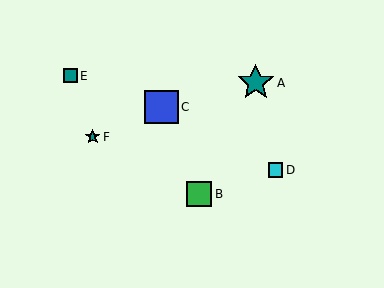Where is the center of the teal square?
The center of the teal square is at (70, 76).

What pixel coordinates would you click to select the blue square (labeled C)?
Click at (162, 107) to select the blue square C.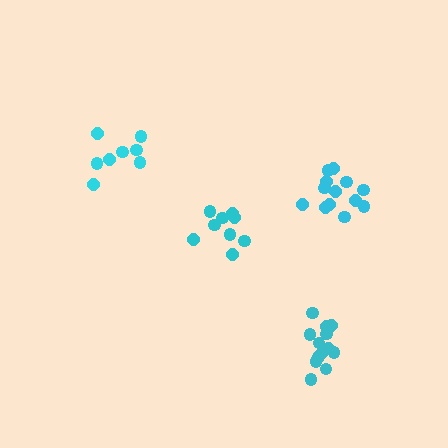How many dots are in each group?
Group 1: 13 dots, Group 2: 9 dots, Group 3: 13 dots, Group 4: 8 dots (43 total).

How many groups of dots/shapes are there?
There are 4 groups.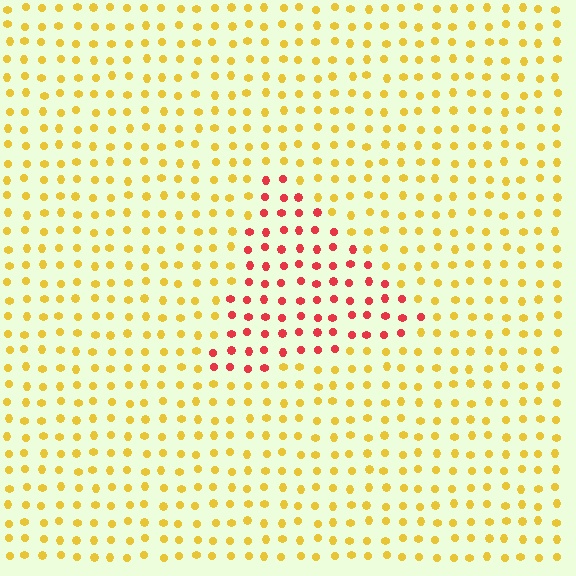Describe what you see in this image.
The image is filled with small yellow elements in a uniform arrangement. A triangle-shaped region is visible where the elements are tinted to a slightly different hue, forming a subtle color boundary.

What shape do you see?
I see a triangle.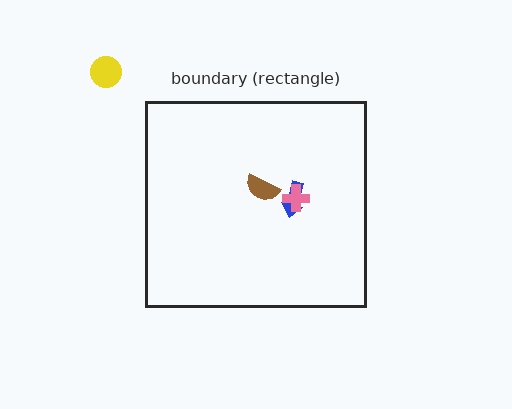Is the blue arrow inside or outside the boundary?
Inside.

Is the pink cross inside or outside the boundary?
Inside.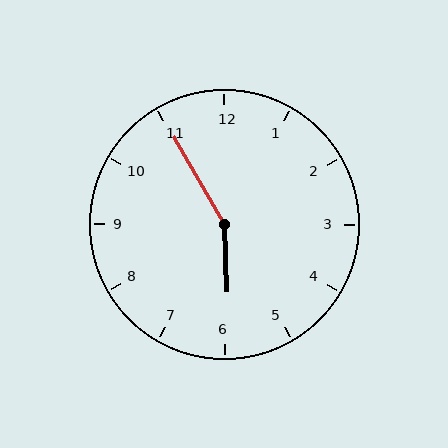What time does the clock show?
5:55.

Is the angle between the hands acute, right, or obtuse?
It is obtuse.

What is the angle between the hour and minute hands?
Approximately 152 degrees.